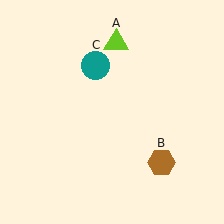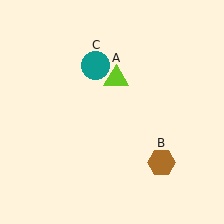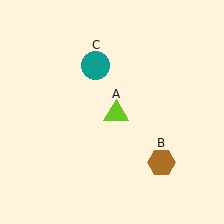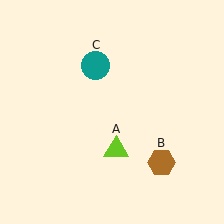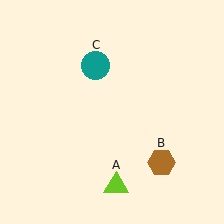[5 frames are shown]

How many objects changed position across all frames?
1 object changed position: lime triangle (object A).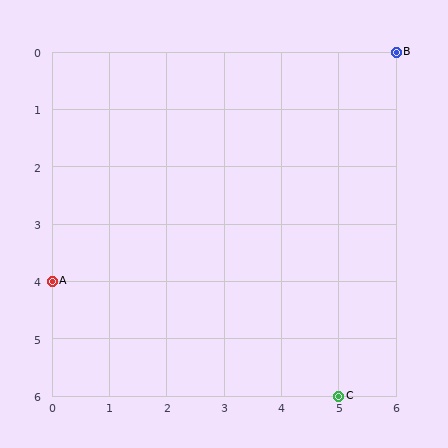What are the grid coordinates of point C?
Point C is at grid coordinates (5, 6).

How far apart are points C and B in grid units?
Points C and B are 1 column and 6 rows apart (about 6.1 grid units diagonally).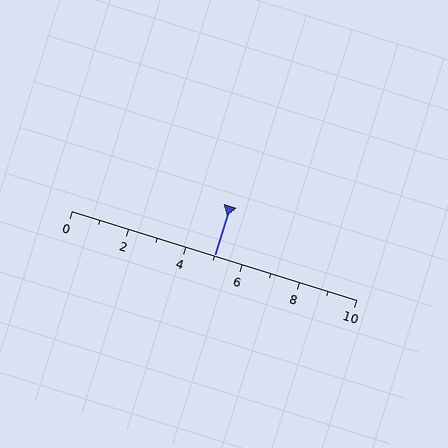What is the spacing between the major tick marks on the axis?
The major ticks are spaced 2 apart.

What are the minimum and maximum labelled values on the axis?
The axis runs from 0 to 10.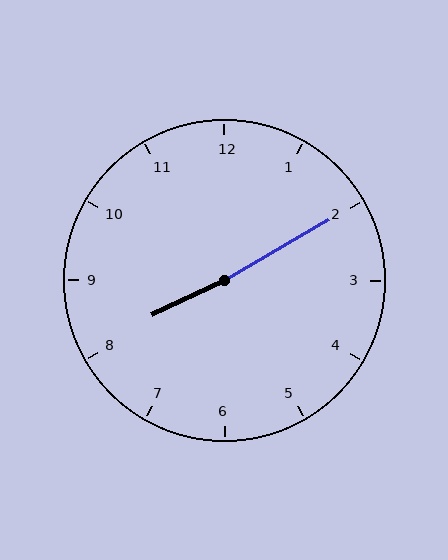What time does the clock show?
8:10.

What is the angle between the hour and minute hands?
Approximately 175 degrees.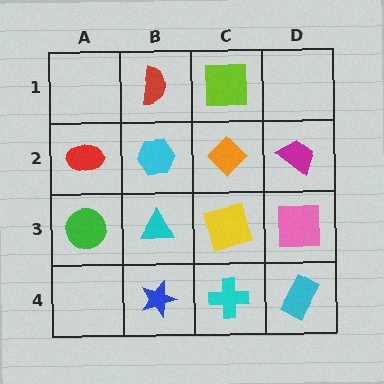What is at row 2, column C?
An orange diamond.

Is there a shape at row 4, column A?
No, that cell is empty.